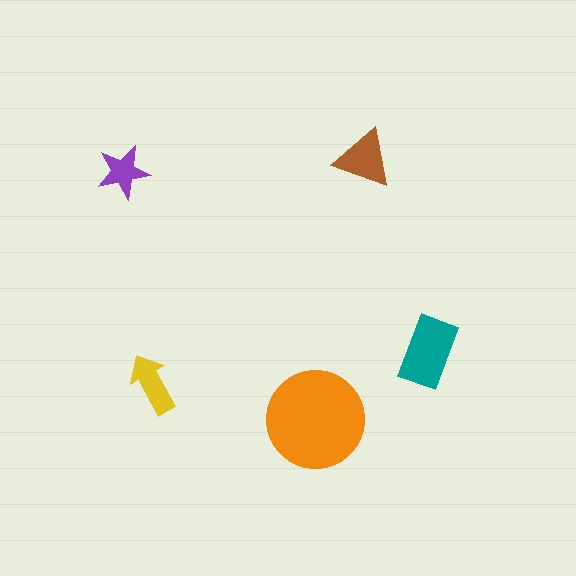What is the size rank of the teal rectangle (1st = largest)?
2nd.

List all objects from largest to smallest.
The orange circle, the teal rectangle, the brown triangle, the yellow arrow, the purple star.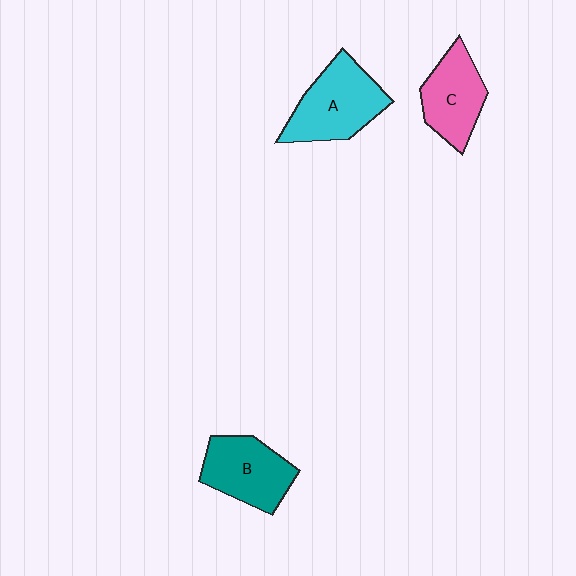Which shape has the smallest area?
Shape C (pink).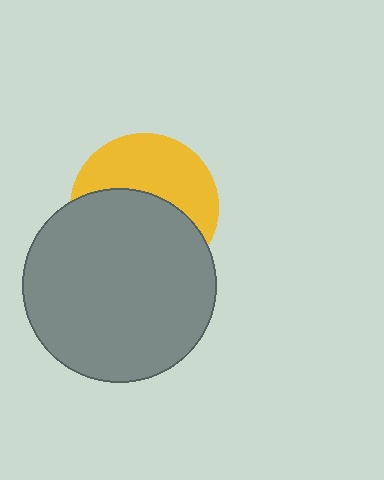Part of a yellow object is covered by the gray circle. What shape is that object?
It is a circle.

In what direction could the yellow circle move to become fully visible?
The yellow circle could move up. That would shift it out from behind the gray circle entirely.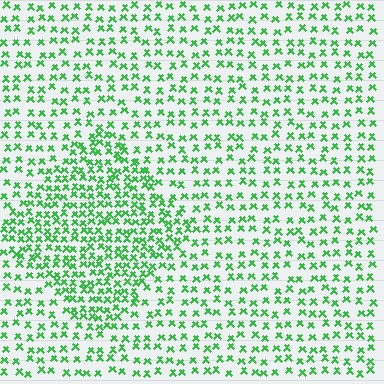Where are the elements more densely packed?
The elements are more densely packed inside the diamond boundary.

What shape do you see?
I see a diamond.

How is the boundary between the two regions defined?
The boundary is defined by a change in element density (approximately 1.8x ratio). All elements are the same color, size, and shape.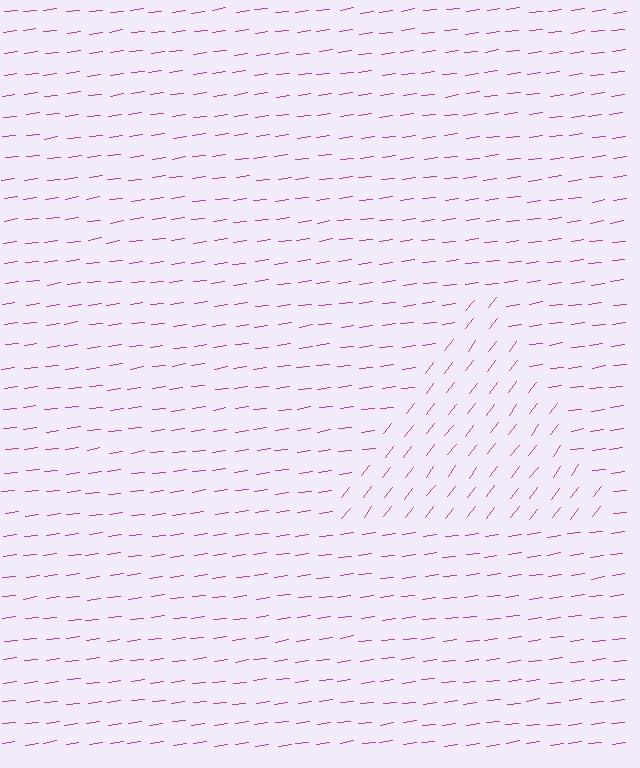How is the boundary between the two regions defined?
The boundary is defined purely by a change in line orientation (approximately 45 degrees difference). All lines are the same color and thickness.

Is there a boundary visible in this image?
Yes, there is a texture boundary formed by a change in line orientation.